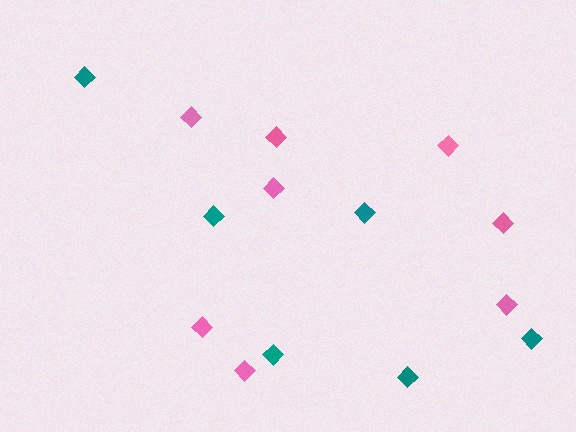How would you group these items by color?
There are 2 groups: one group of pink diamonds (8) and one group of teal diamonds (6).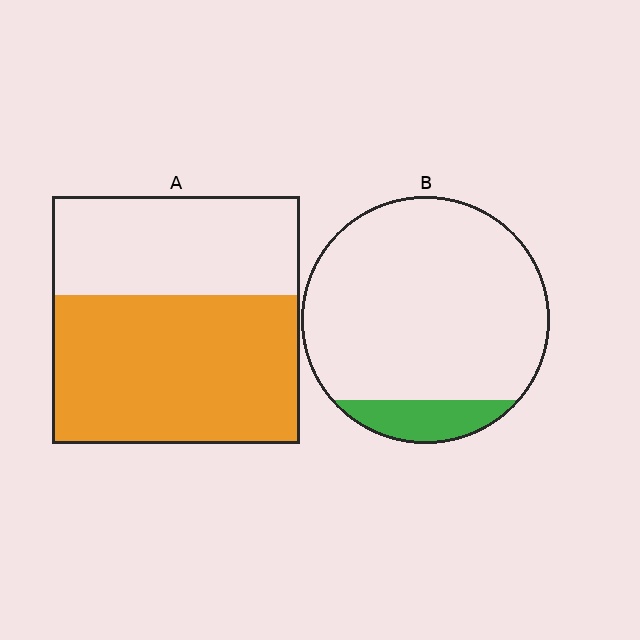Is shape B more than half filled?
No.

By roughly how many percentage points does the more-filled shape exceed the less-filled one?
By roughly 50 percentage points (A over B).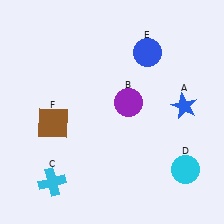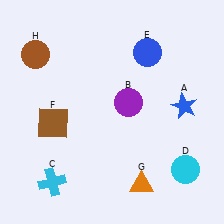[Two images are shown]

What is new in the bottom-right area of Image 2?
An orange triangle (G) was added in the bottom-right area of Image 2.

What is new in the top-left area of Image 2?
A brown circle (H) was added in the top-left area of Image 2.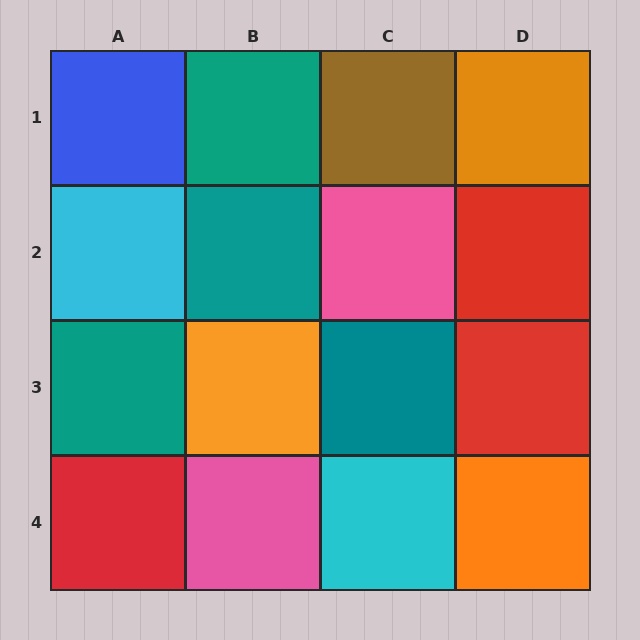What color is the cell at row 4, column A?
Red.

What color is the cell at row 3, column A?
Teal.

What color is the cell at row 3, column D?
Red.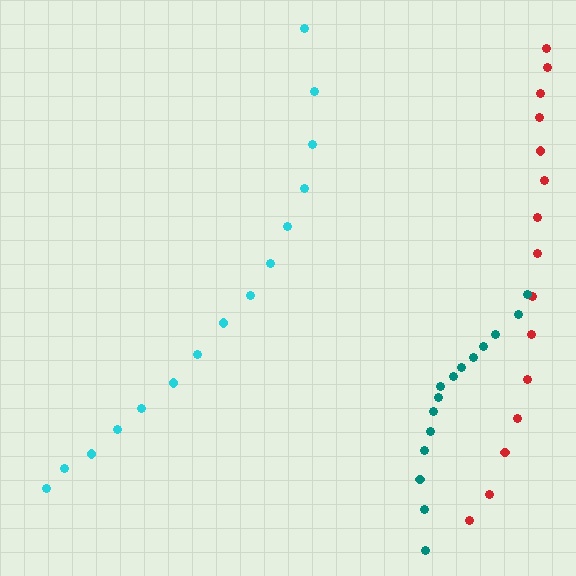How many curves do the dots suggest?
There are 3 distinct paths.